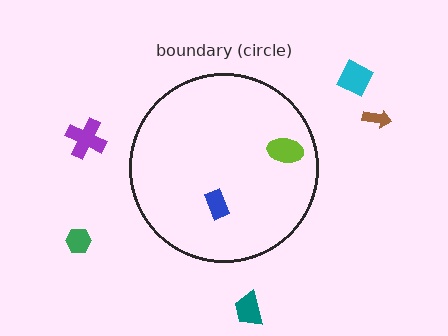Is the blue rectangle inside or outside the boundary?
Inside.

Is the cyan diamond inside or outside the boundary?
Outside.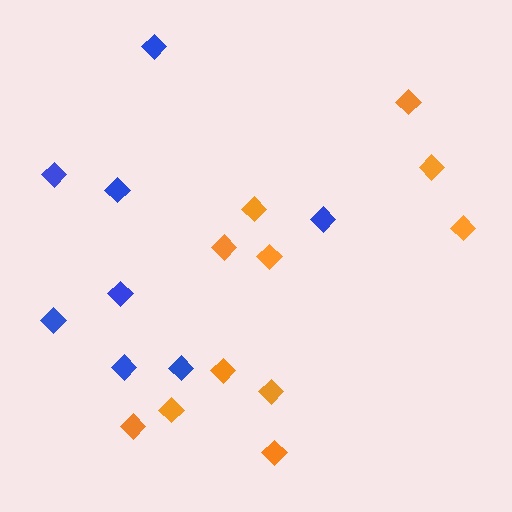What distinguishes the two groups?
There are 2 groups: one group of blue diamonds (8) and one group of orange diamonds (11).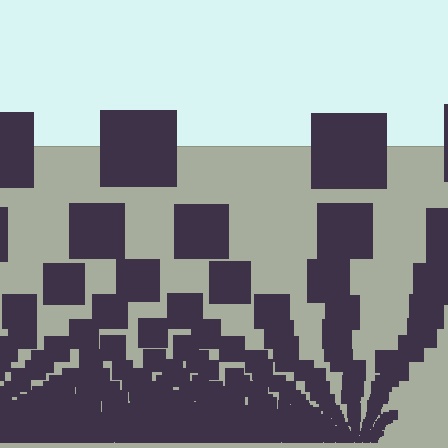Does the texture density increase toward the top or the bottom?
Density increases toward the bottom.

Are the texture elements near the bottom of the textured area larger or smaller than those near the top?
Smaller. The gradient is inverted — elements near the bottom are smaller and denser.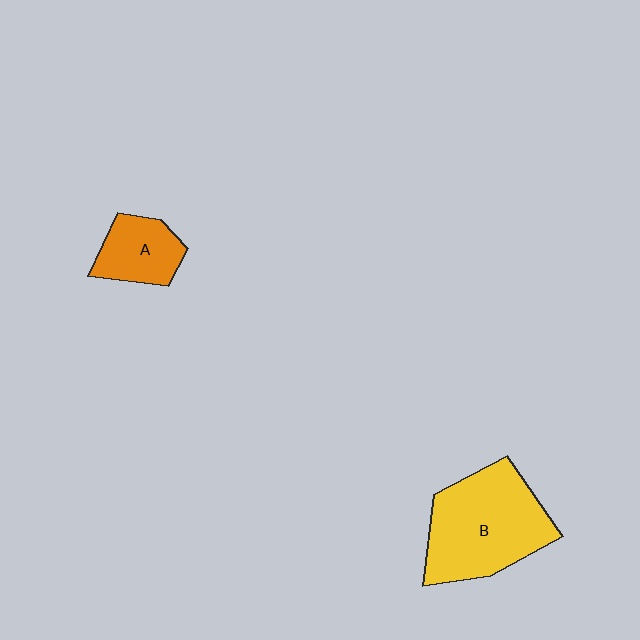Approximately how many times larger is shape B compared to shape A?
Approximately 2.2 times.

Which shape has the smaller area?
Shape A (orange).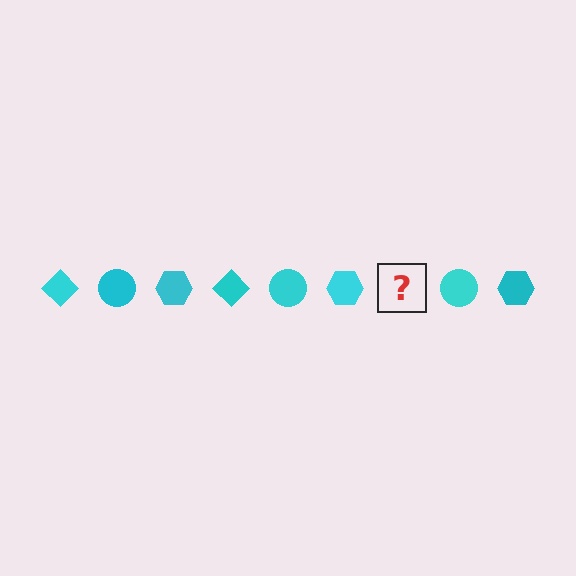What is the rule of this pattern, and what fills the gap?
The rule is that the pattern cycles through diamond, circle, hexagon shapes in cyan. The gap should be filled with a cyan diamond.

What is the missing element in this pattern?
The missing element is a cyan diamond.